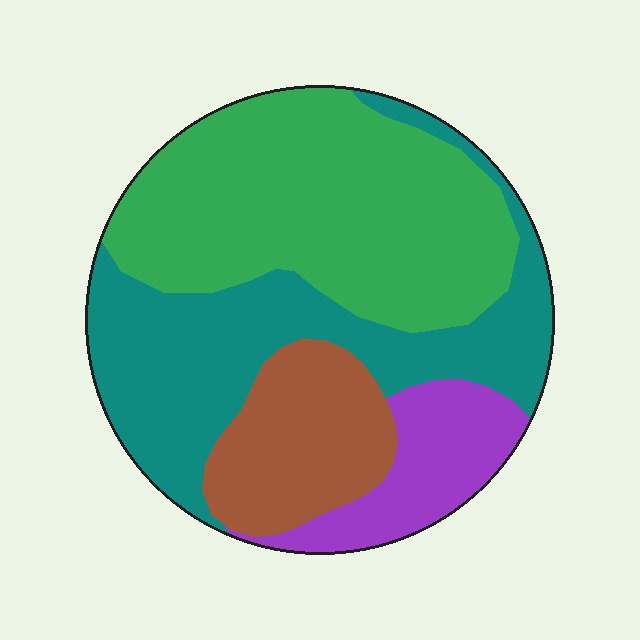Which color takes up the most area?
Green, at roughly 40%.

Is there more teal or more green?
Green.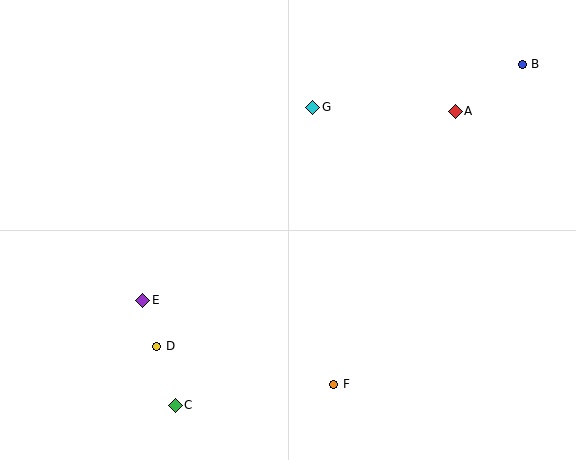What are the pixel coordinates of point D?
Point D is at (157, 346).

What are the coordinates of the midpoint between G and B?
The midpoint between G and B is at (417, 86).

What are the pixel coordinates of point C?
Point C is at (175, 406).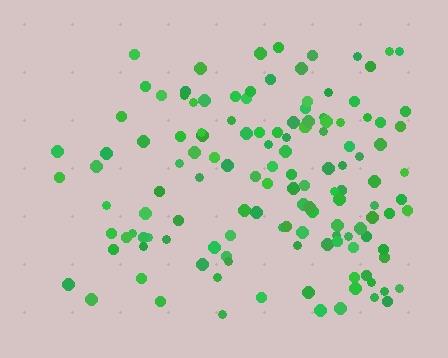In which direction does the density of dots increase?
From left to right, with the right side densest.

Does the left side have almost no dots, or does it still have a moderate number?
Still a moderate number, just noticeably fewer than the right.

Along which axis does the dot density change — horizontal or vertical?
Horizontal.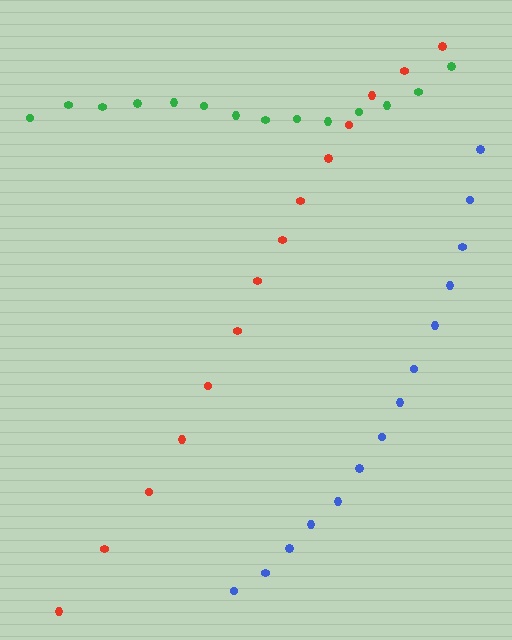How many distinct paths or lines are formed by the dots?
There are 3 distinct paths.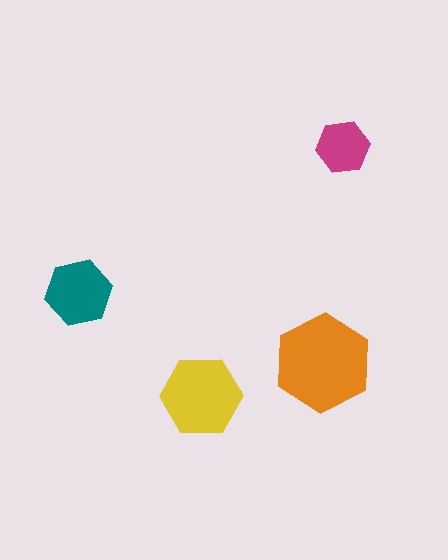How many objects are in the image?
There are 4 objects in the image.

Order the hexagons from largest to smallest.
the orange one, the yellow one, the teal one, the magenta one.